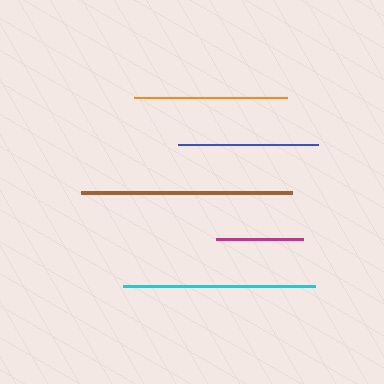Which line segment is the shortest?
The magenta line is the shortest at approximately 87 pixels.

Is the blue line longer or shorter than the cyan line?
The cyan line is longer than the blue line.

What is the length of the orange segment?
The orange segment is approximately 153 pixels long.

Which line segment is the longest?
The brown line is the longest at approximately 211 pixels.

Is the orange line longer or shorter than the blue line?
The orange line is longer than the blue line.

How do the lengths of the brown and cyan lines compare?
The brown and cyan lines are approximately the same length.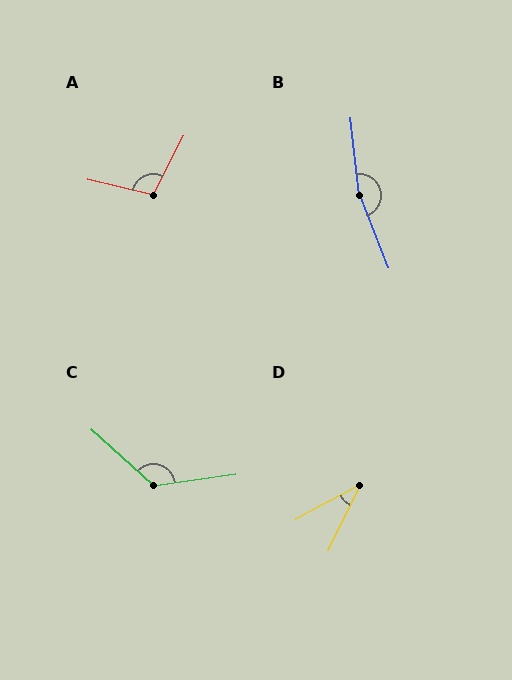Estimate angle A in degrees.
Approximately 104 degrees.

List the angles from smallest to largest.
D (36°), A (104°), C (130°), B (165°).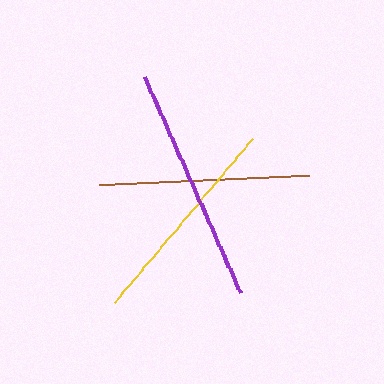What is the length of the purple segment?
The purple segment is approximately 236 pixels long.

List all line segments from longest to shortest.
From longest to shortest: purple, yellow, brown.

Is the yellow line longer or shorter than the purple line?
The purple line is longer than the yellow line.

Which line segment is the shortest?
The brown line is the shortest at approximately 211 pixels.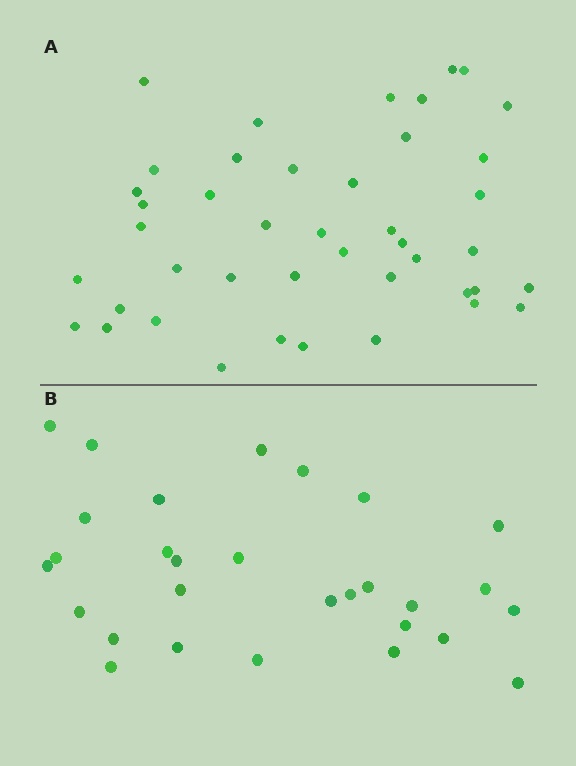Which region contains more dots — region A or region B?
Region A (the top region) has more dots.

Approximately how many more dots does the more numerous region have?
Region A has approximately 15 more dots than region B.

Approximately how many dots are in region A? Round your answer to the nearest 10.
About 40 dots. (The exact count is 43, which rounds to 40.)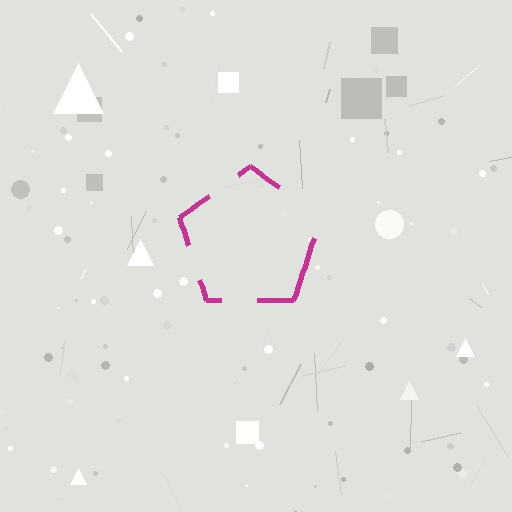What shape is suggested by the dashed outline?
The dashed outline suggests a pentagon.